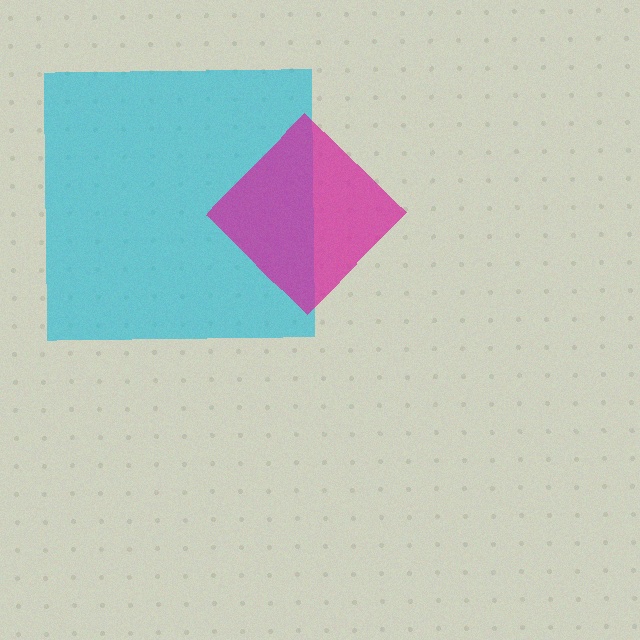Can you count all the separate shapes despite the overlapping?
Yes, there are 2 separate shapes.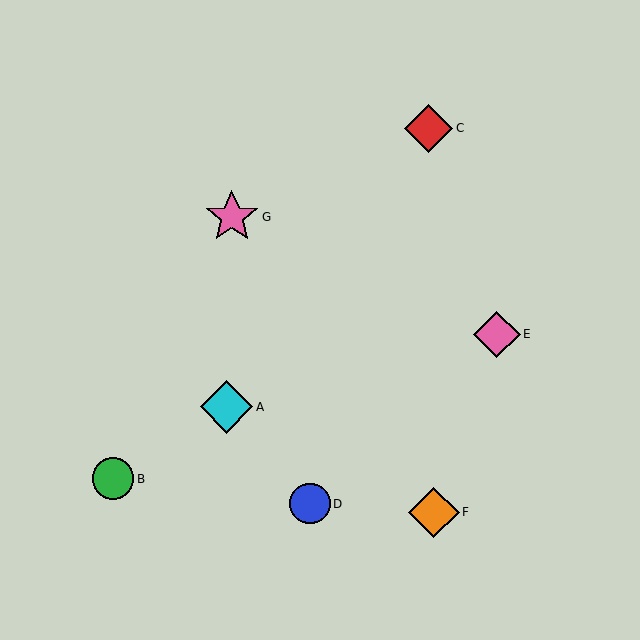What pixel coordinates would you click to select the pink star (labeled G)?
Click at (232, 217) to select the pink star G.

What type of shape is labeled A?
Shape A is a cyan diamond.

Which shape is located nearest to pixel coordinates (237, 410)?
The cyan diamond (labeled A) at (226, 407) is nearest to that location.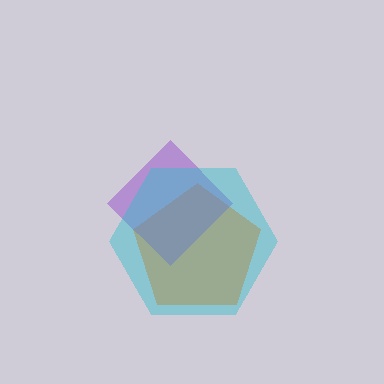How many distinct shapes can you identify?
There are 3 distinct shapes: an orange pentagon, a purple diamond, a cyan hexagon.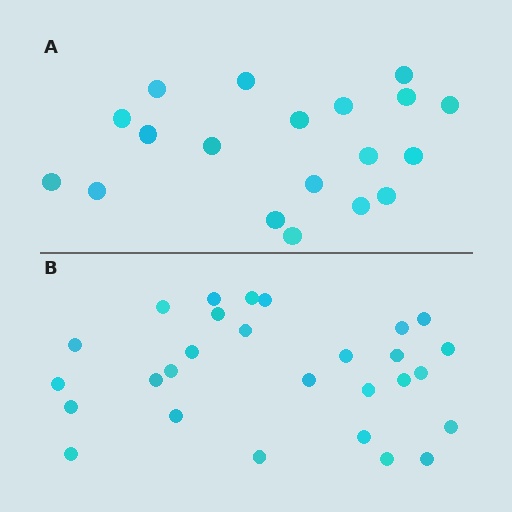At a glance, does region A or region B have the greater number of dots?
Region B (the bottom region) has more dots.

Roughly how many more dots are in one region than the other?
Region B has roughly 8 or so more dots than region A.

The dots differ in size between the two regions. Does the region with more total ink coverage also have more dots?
No. Region A has more total ink coverage because its dots are larger, but region B actually contains more individual dots. Total area can be misleading — the number of items is what matters here.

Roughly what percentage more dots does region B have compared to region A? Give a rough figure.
About 45% more.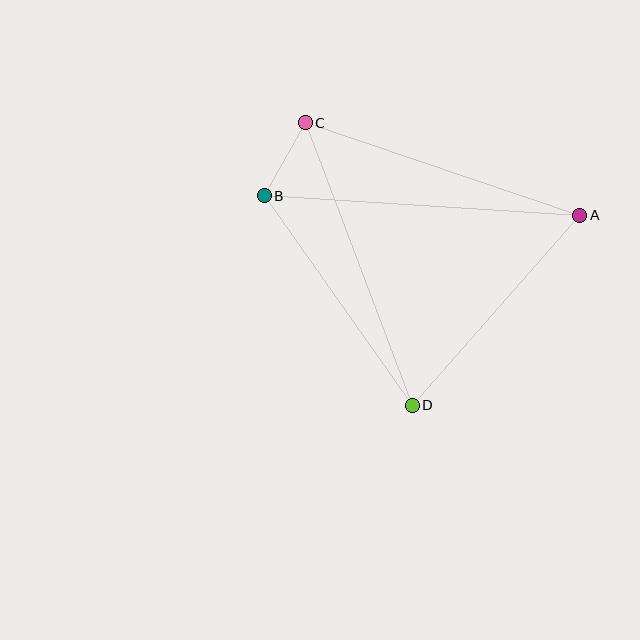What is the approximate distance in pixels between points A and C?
The distance between A and C is approximately 290 pixels.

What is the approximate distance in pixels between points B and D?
The distance between B and D is approximately 256 pixels.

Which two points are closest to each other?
Points B and C are closest to each other.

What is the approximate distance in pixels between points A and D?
The distance between A and D is approximately 254 pixels.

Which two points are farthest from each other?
Points A and B are farthest from each other.